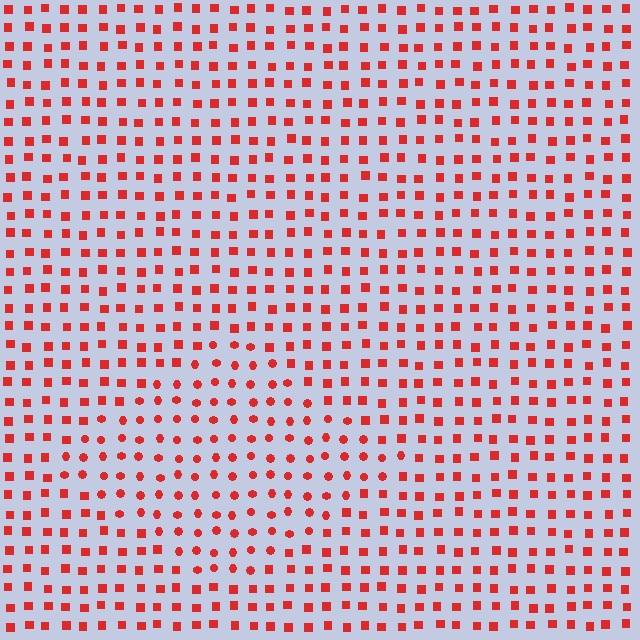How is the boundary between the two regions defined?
The boundary is defined by a change in element shape: circles inside vs. squares outside. All elements share the same color and spacing.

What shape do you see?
I see a diamond.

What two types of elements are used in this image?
The image uses circles inside the diamond region and squares outside it.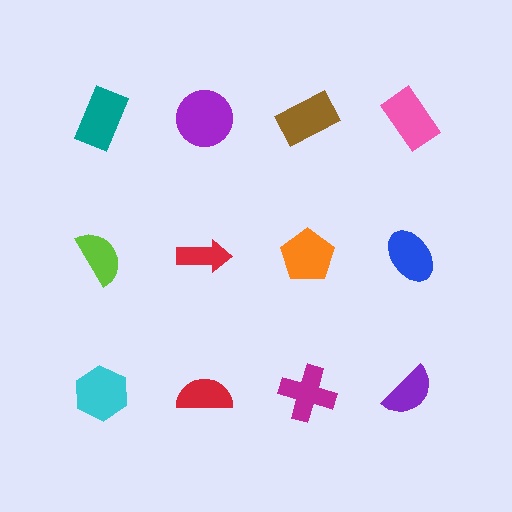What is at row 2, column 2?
A red arrow.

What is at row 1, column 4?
A pink rectangle.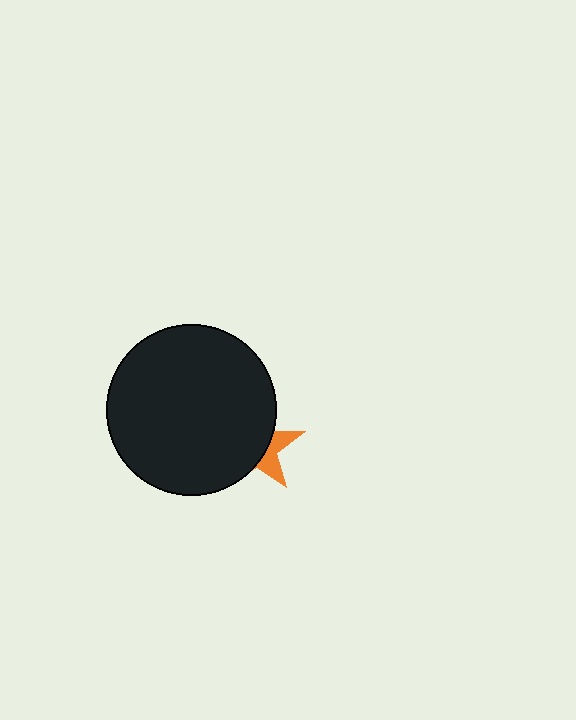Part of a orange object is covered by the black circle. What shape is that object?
It is a star.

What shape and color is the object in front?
The object in front is a black circle.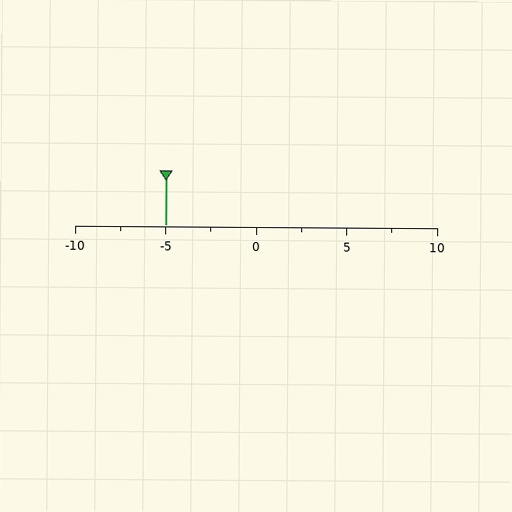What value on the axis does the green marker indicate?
The marker indicates approximately -5.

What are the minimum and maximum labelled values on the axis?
The axis runs from -10 to 10.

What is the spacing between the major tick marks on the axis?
The major ticks are spaced 5 apart.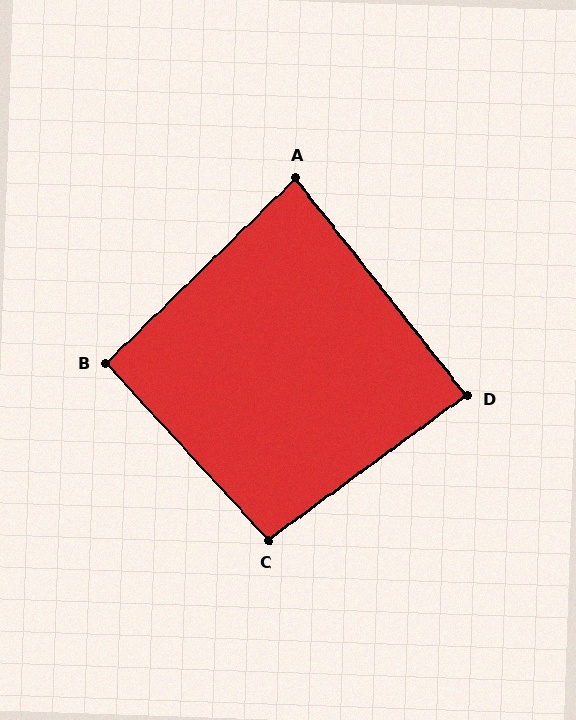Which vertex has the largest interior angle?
C, at approximately 96 degrees.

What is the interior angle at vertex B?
Approximately 92 degrees (approximately right).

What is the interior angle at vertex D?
Approximately 88 degrees (approximately right).